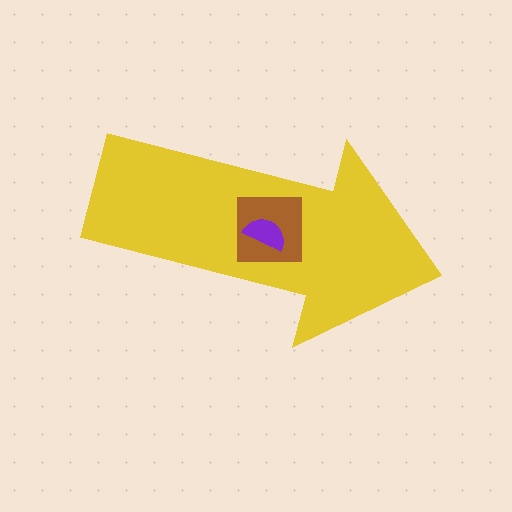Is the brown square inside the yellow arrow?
Yes.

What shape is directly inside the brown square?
The purple semicircle.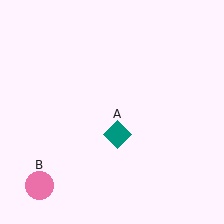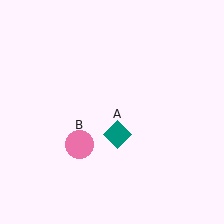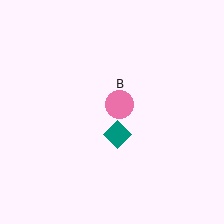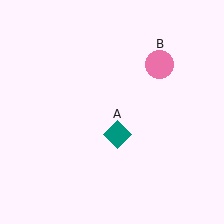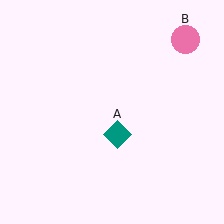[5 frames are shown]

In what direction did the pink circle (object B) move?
The pink circle (object B) moved up and to the right.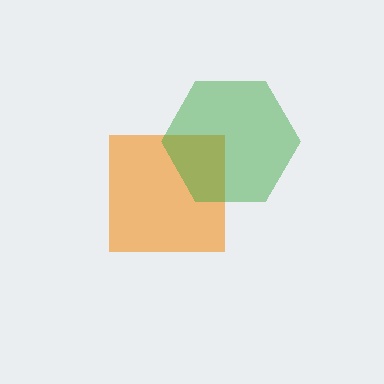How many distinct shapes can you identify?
There are 2 distinct shapes: an orange square, a green hexagon.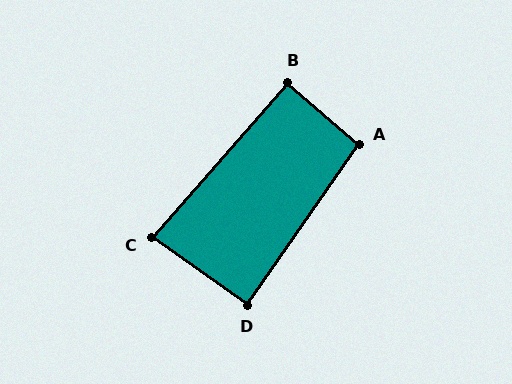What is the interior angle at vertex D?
Approximately 89 degrees (approximately right).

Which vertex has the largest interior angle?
A, at approximately 96 degrees.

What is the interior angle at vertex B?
Approximately 91 degrees (approximately right).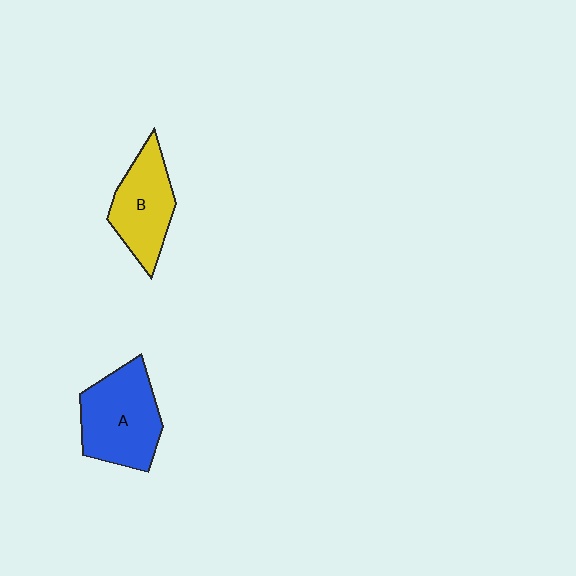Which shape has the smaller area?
Shape B (yellow).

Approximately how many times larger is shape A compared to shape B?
Approximately 1.2 times.